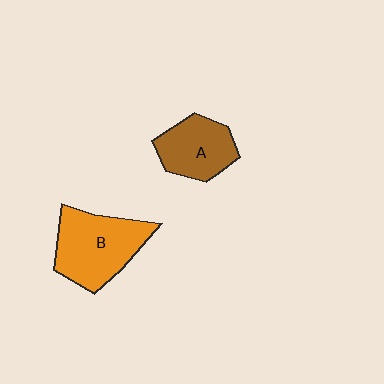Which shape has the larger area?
Shape B (orange).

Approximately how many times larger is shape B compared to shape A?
Approximately 1.4 times.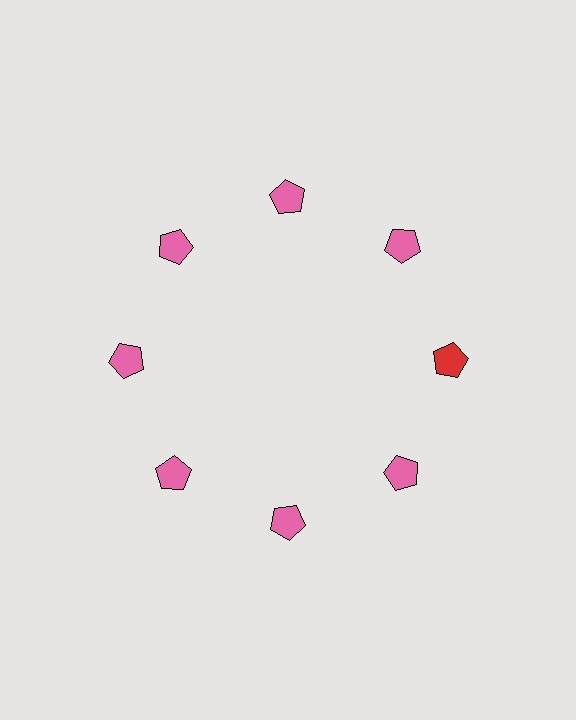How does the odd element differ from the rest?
It has a different color: red instead of pink.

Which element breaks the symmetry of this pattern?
The red pentagon at roughly the 3 o'clock position breaks the symmetry. All other shapes are pink pentagons.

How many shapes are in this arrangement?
There are 8 shapes arranged in a ring pattern.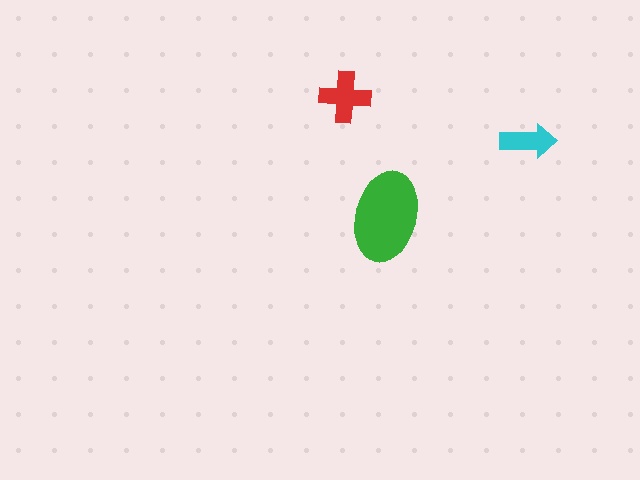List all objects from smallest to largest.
The cyan arrow, the red cross, the green ellipse.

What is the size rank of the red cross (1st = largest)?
2nd.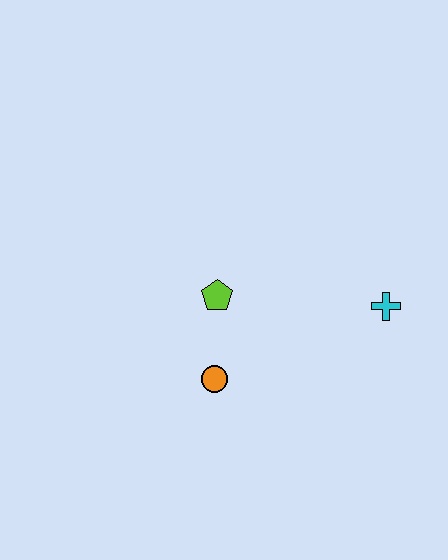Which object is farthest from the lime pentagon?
The cyan cross is farthest from the lime pentagon.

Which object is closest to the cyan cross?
The lime pentagon is closest to the cyan cross.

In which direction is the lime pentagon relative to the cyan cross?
The lime pentagon is to the left of the cyan cross.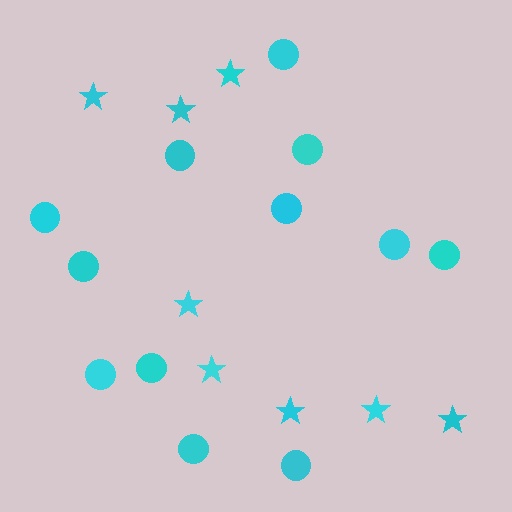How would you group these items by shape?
There are 2 groups: one group of circles (12) and one group of stars (8).